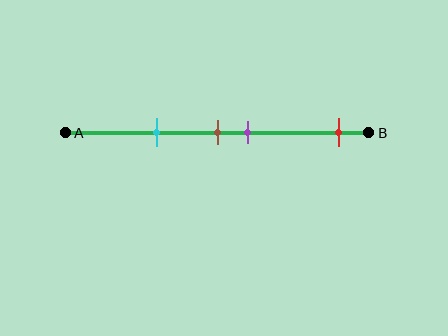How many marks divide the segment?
There are 4 marks dividing the segment.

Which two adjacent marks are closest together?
The brown and purple marks are the closest adjacent pair.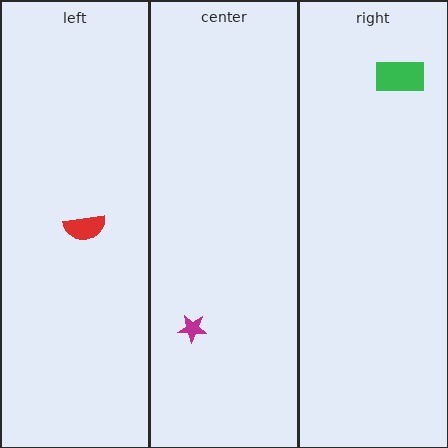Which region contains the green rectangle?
The right region.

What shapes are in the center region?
The magenta star.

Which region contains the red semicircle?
The left region.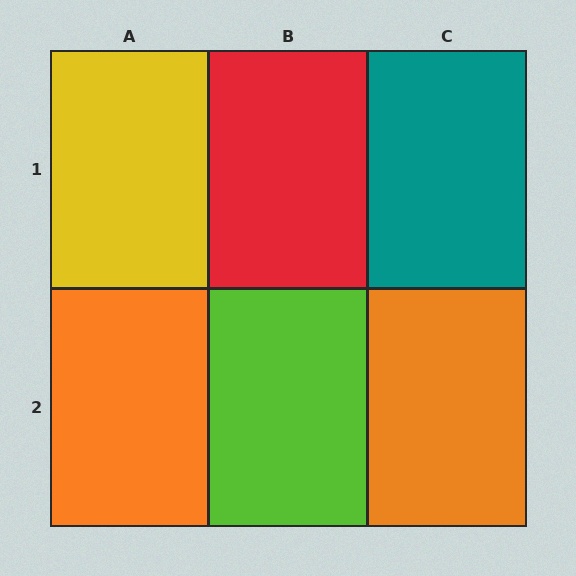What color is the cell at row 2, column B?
Lime.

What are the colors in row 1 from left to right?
Yellow, red, teal.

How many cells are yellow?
1 cell is yellow.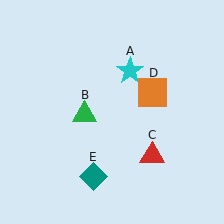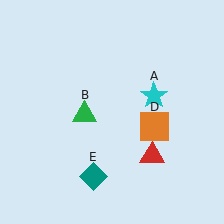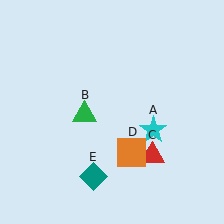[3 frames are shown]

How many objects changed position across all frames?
2 objects changed position: cyan star (object A), orange square (object D).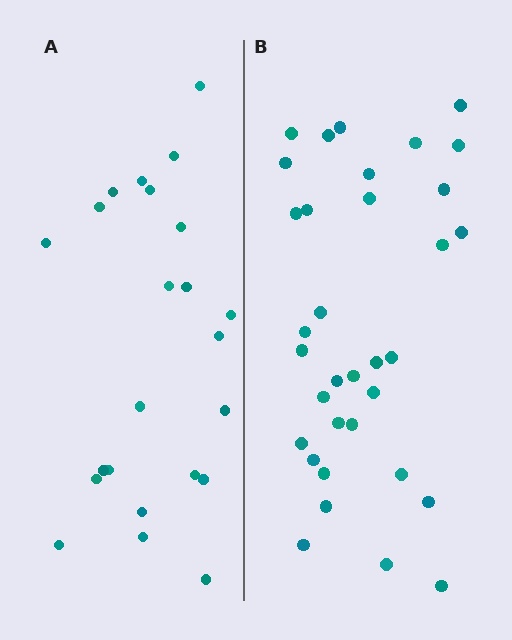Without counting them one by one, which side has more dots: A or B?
Region B (the right region) has more dots.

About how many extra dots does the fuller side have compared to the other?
Region B has roughly 12 or so more dots than region A.